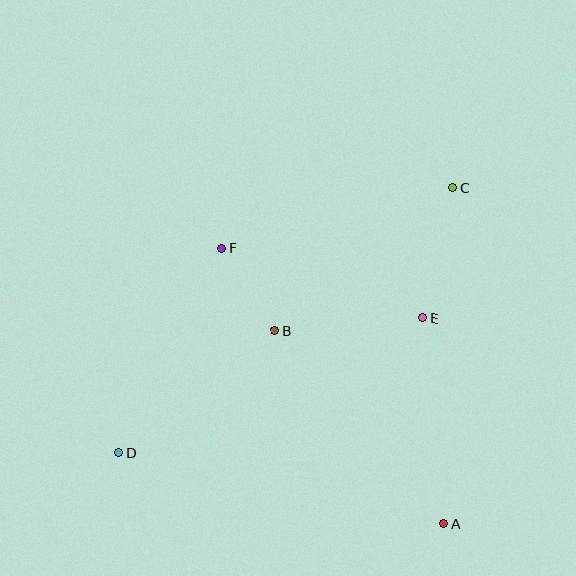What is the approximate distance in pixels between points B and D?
The distance between B and D is approximately 198 pixels.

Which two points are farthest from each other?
Points C and D are farthest from each other.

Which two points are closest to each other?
Points B and F are closest to each other.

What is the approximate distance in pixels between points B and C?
The distance between B and C is approximately 229 pixels.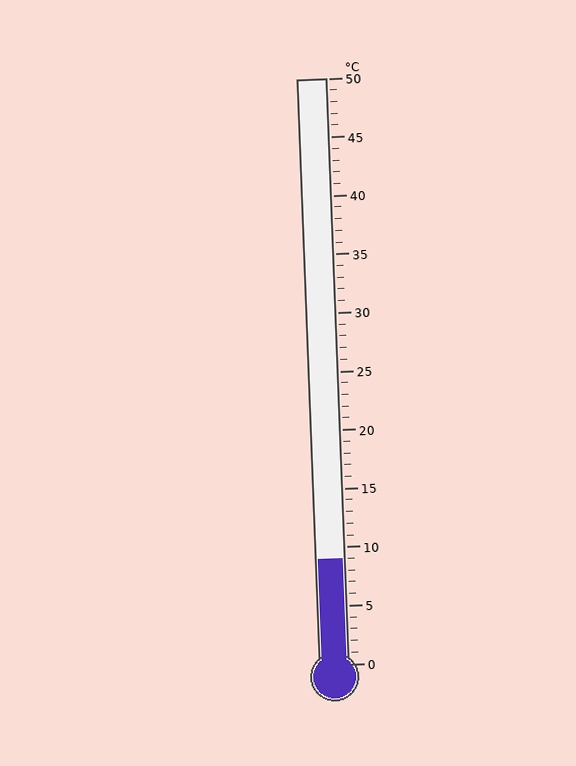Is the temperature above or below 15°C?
The temperature is below 15°C.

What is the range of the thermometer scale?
The thermometer scale ranges from 0°C to 50°C.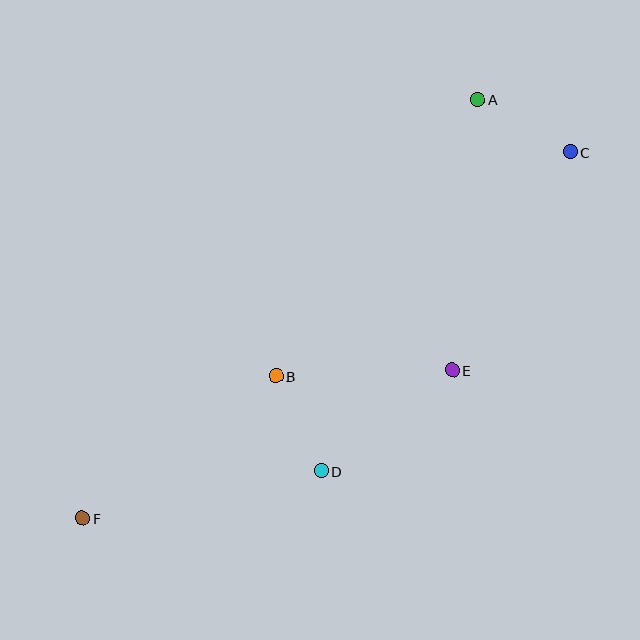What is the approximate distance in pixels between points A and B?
The distance between A and B is approximately 342 pixels.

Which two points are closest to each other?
Points B and D are closest to each other.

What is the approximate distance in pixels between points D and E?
The distance between D and E is approximately 166 pixels.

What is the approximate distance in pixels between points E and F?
The distance between E and F is approximately 398 pixels.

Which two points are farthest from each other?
Points C and F are farthest from each other.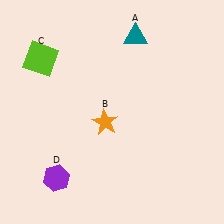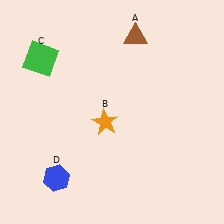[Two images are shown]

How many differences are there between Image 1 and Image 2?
There are 3 differences between the two images.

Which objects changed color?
A changed from teal to brown. C changed from lime to green. D changed from purple to blue.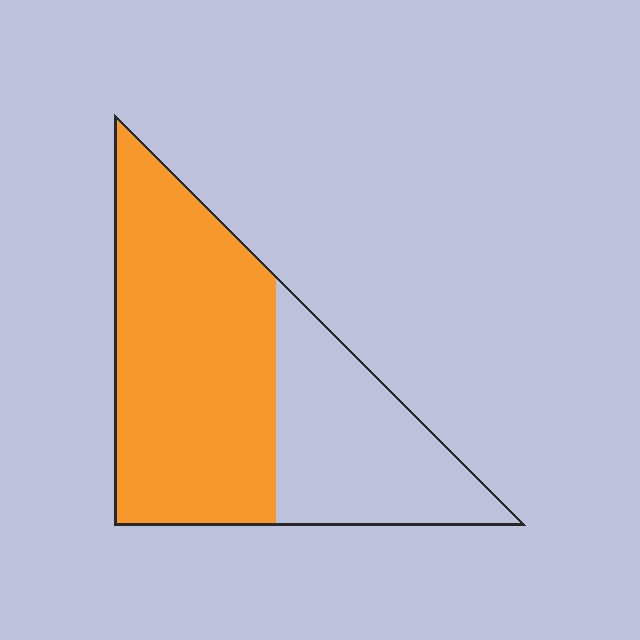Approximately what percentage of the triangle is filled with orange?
Approximately 65%.